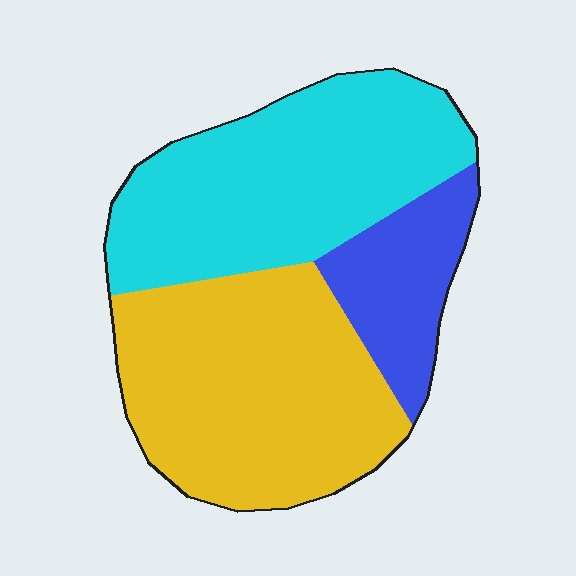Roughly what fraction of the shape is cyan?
Cyan covers roughly 40% of the shape.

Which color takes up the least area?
Blue, at roughly 15%.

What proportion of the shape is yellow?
Yellow takes up between a quarter and a half of the shape.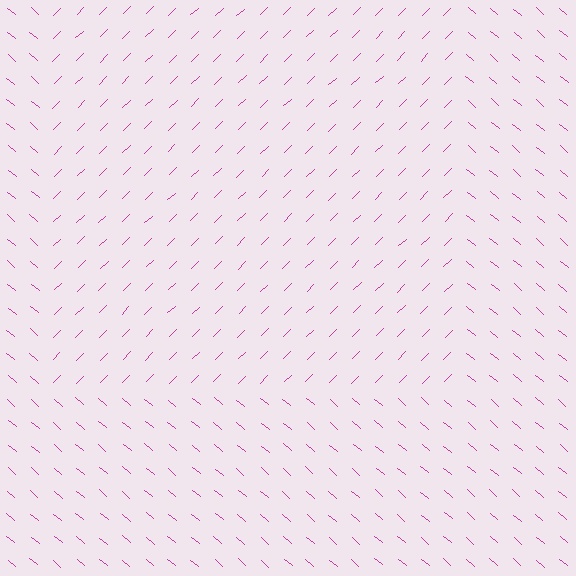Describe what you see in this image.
The image is filled with small magenta line segments. A rectangle region in the image has lines oriented differently from the surrounding lines, creating a visible texture boundary.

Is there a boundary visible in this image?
Yes, there is a texture boundary formed by a change in line orientation.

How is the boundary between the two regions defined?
The boundary is defined purely by a change in line orientation (approximately 84 degrees difference). All lines are the same color and thickness.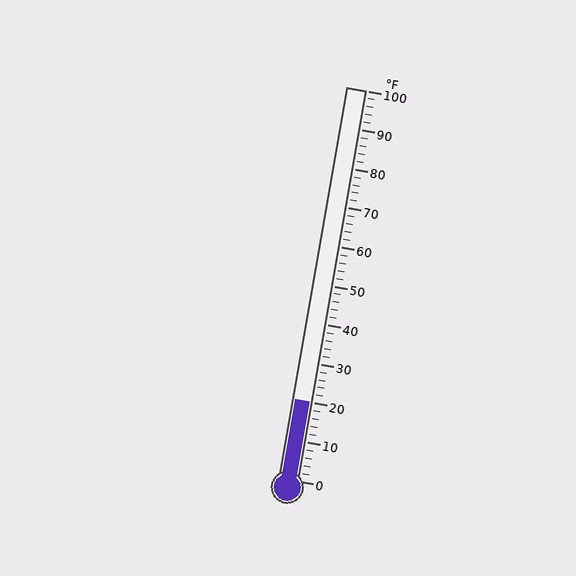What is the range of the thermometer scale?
The thermometer scale ranges from 0°F to 100°F.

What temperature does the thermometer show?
The thermometer shows approximately 20°F.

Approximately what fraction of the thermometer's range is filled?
The thermometer is filled to approximately 20% of its range.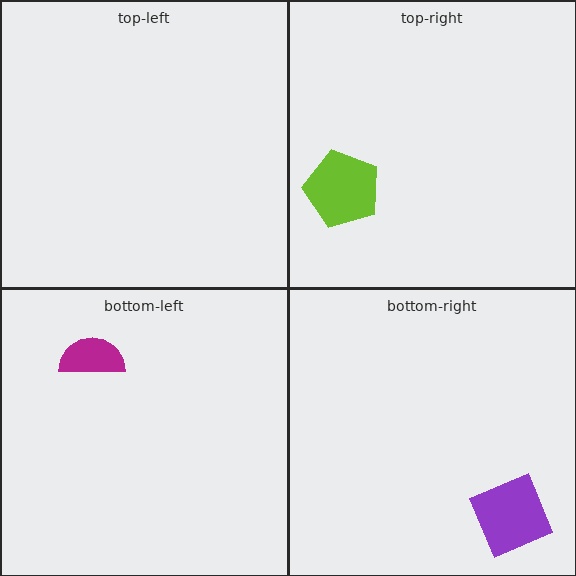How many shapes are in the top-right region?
1.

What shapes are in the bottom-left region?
The magenta semicircle.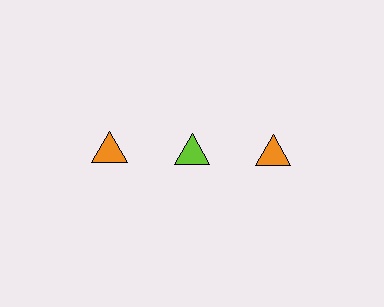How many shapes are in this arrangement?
There are 3 shapes arranged in a grid pattern.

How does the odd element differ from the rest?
It has a different color: lime instead of orange.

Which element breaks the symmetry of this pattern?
The lime triangle in the top row, second from left column breaks the symmetry. All other shapes are orange triangles.